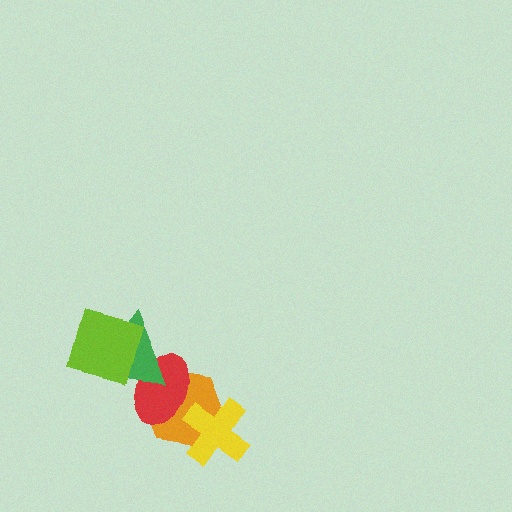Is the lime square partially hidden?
No, no other shape covers it.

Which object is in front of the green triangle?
The lime square is in front of the green triangle.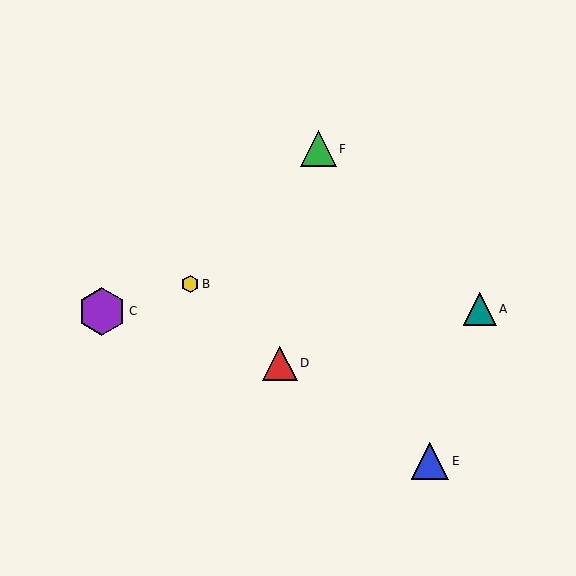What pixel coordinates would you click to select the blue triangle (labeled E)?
Click at (430, 461) to select the blue triangle E.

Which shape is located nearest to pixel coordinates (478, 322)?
The teal triangle (labeled A) at (480, 309) is nearest to that location.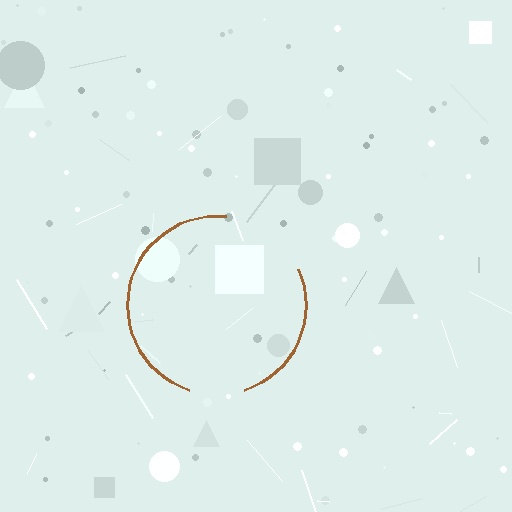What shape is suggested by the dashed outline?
The dashed outline suggests a circle.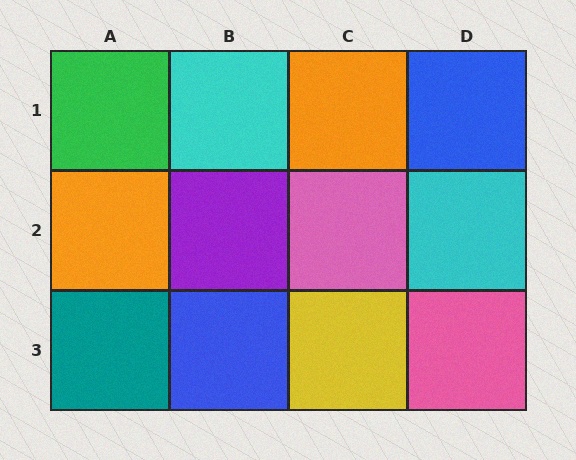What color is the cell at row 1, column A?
Green.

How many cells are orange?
2 cells are orange.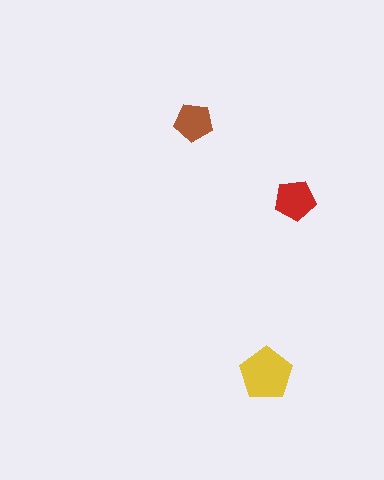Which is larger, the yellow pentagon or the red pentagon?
The yellow one.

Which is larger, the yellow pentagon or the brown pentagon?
The yellow one.